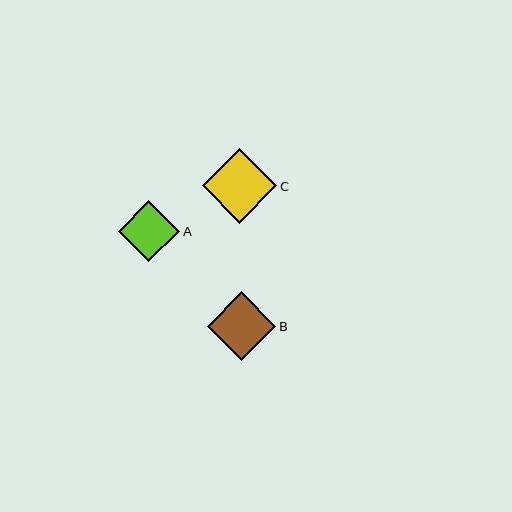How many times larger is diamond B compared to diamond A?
Diamond B is approximately 1.1 times the size of diamond A.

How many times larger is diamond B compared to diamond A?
Diamond B is approximately 1.1 times the size of diamond A.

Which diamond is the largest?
Diamond C is the largest with a size of approximately 74 pixels.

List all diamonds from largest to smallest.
From largest to smallest: C, B, A.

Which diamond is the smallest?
Diamond A is the smallest with a size of approximately 61 pixels.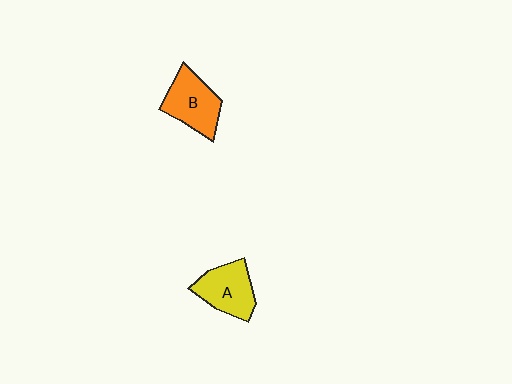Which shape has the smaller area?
Shape A (yellow).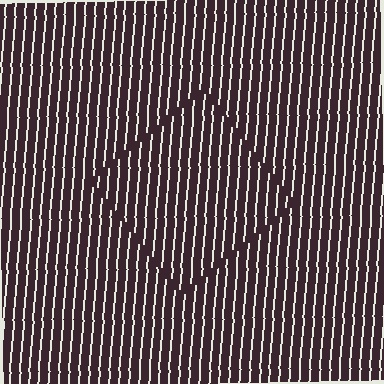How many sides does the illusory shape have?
4 sides — the line-ends trace a square.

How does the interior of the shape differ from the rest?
The interior of the shape contains the same grating, shifted by half a period — the contour is defined by the phase discontinuity where line-ends from the inner and outer gratings abut.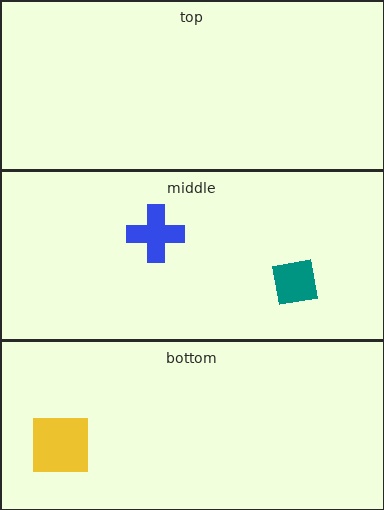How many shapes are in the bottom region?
1.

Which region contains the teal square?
The middle region.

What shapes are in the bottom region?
The yellow square.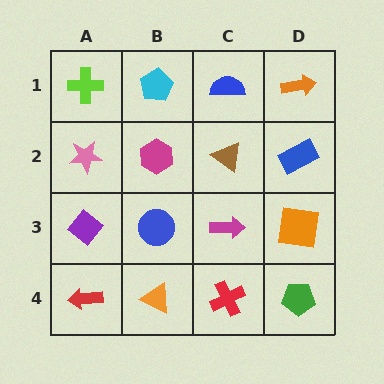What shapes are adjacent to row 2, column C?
A blue semicircle (row 1, column C), a magenta arrow (row 3, column C), a magenta hexagon (row 2, column B), a blue rectangle (row 2, column D).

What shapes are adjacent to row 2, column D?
An orange arrow (row 1, column D), an orange square (row 3, column D), a brown triangle (row 2, column C).